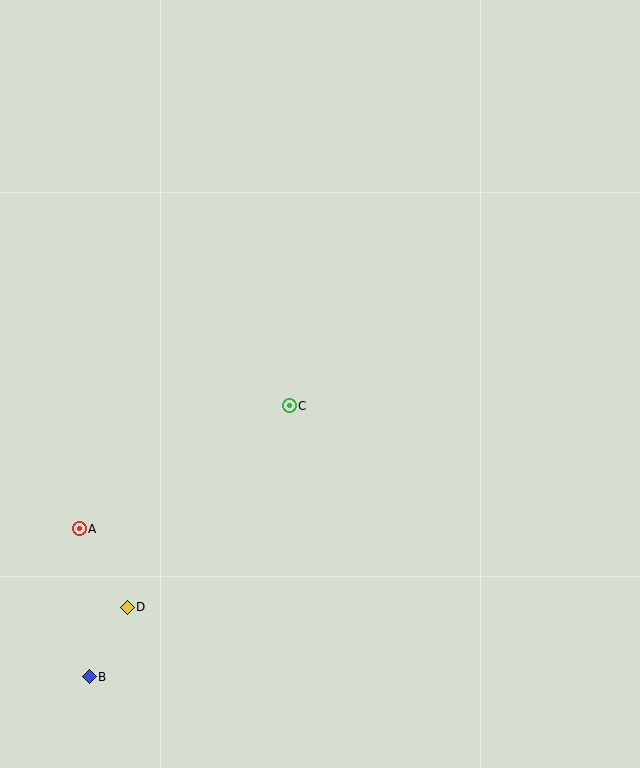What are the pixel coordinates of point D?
Point D is at (127, 607).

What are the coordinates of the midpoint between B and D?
The midpoint between B and D is at (108, 642).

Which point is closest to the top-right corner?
Point C is closest to the top-right corner.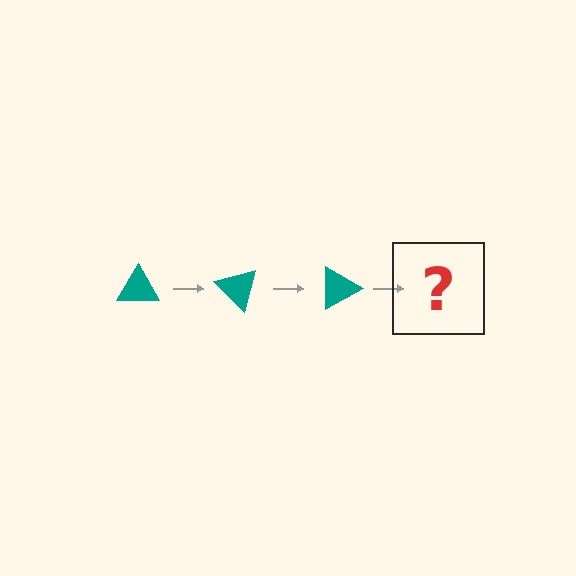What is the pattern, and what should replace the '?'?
The pattern is that the triangle rotates 45 degrees each step. The '?' should be a teal triangle rotated 135 degrees.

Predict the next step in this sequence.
The next step is a teal triangle rotated 135 degrees.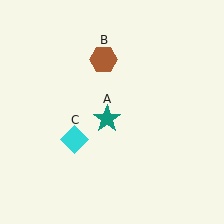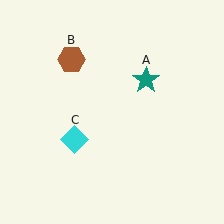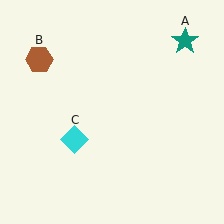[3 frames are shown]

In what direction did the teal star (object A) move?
The teal star (object A) moved up and to the right.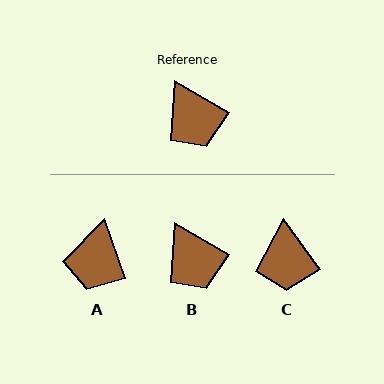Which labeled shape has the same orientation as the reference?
B.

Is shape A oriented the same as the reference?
No, it is off by about 41 degrees.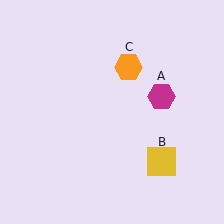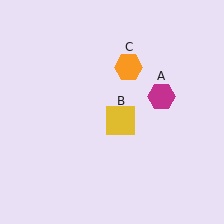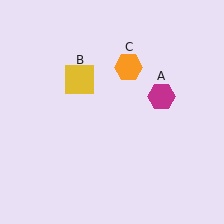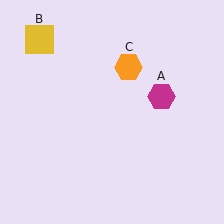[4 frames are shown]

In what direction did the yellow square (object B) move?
The yellow square (object B) moved up and to the left.